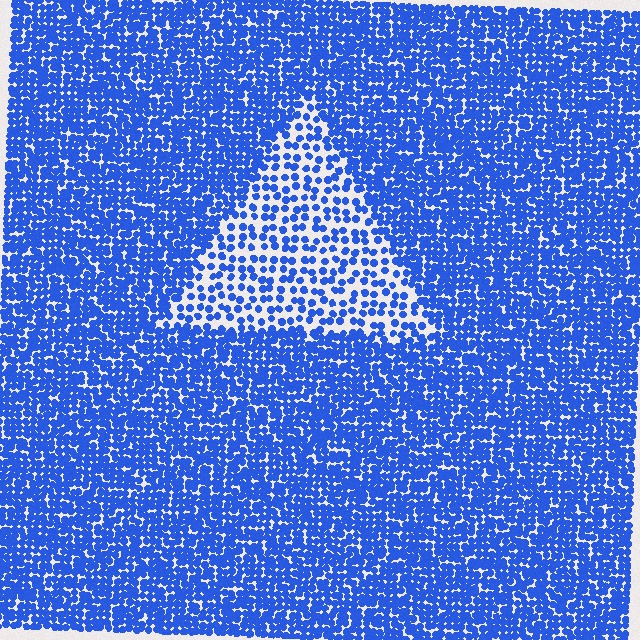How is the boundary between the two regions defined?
The boundary is defined by a change in element density (approximately 2.3x ratio). All elements are the same color, size, and shape.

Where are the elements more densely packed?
The elements are more densely packed outside the triangle boundary.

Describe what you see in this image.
The image contains small blue elements arranged at two different densities. A triangle-shaped region is visible where the elements are less densely packed than the surrounding area.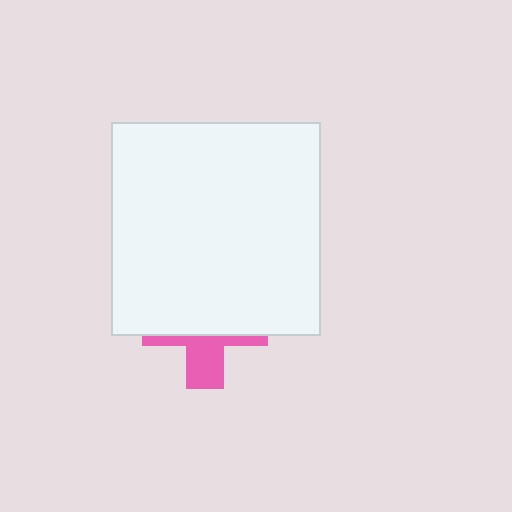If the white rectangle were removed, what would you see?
You would see the complete pink cross.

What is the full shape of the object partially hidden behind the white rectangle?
The partially hidden object is a pink cross.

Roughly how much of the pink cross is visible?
A small part of it is visible (roughly 36%).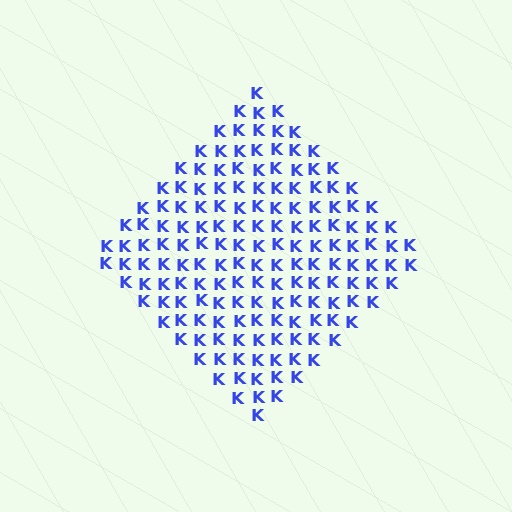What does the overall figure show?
The overall figure shows a diamond.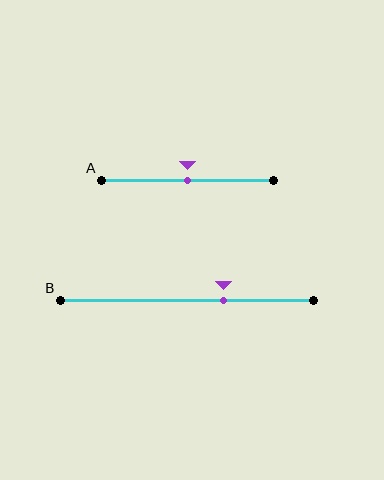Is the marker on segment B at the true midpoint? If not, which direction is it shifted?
No, the marker on segment B is shifted to the right by about 14% of the segment length.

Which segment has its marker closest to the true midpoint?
Segment A has its marker closest to the true midpoint.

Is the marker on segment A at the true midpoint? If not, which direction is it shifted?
Yes, the marker on segment A is at the true midpoint.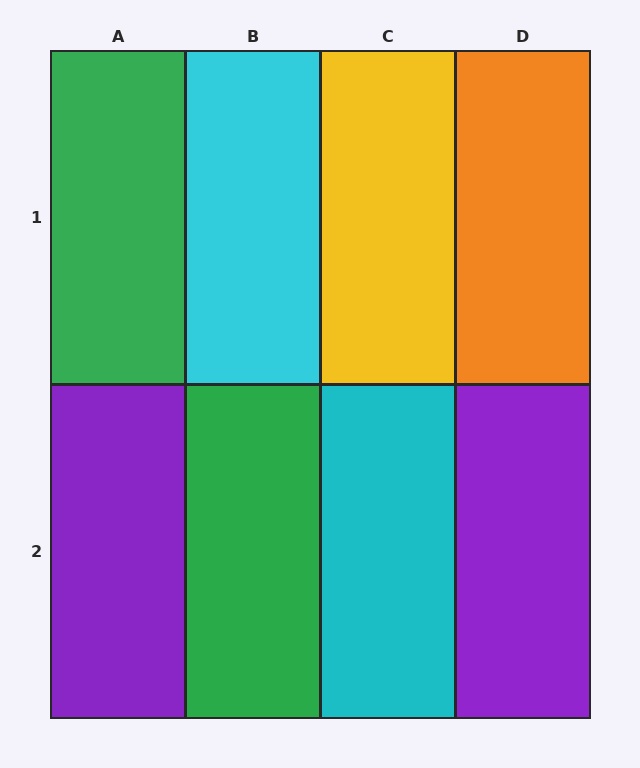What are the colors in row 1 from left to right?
Green, cyan, yellow, orange.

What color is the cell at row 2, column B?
Green.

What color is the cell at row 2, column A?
Purple.